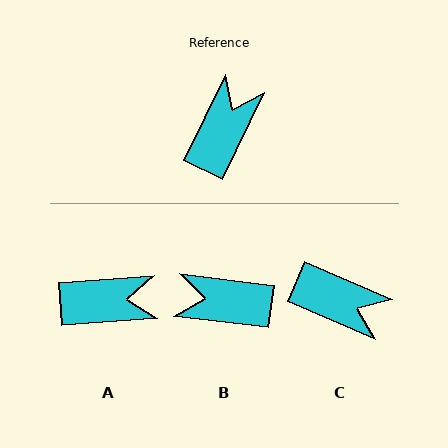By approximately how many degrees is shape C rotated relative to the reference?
Approximately 88 degrees clockwise.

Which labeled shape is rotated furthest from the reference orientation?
B, about 109 degrees away.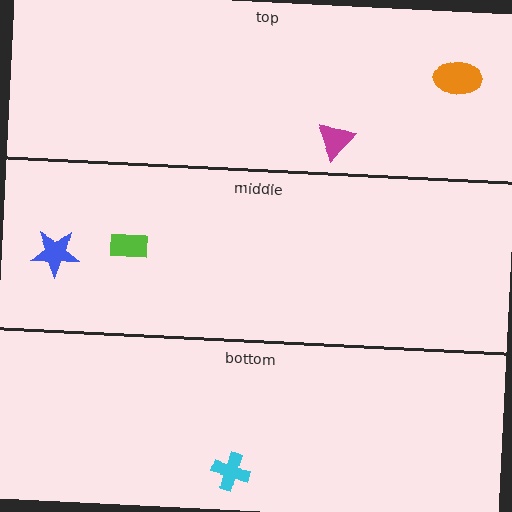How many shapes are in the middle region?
2.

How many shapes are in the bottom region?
1.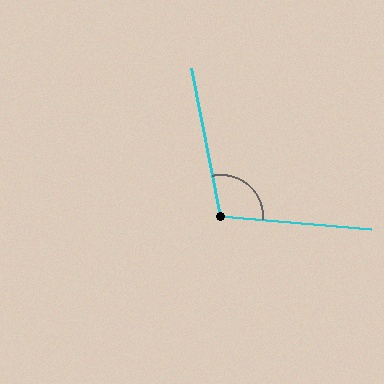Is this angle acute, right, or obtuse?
It is obtuse.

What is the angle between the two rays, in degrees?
Approximately 106 degrees.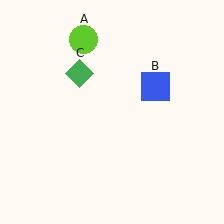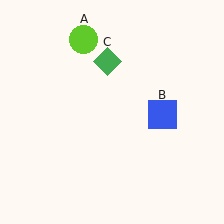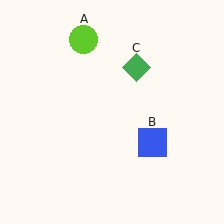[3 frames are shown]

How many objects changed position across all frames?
2 objects changed position: blue square (object B), green diamond (object C).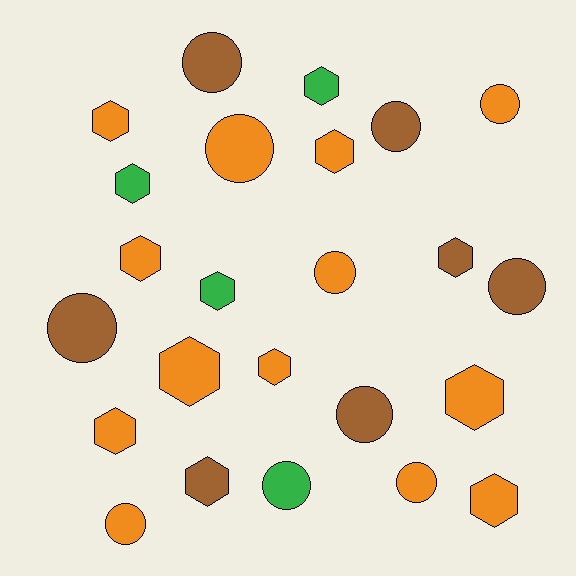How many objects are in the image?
There are 24 objects.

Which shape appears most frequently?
Hexagon, with 13 objects.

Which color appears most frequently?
Orange, with 13 objects.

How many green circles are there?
There is 1 green circle.